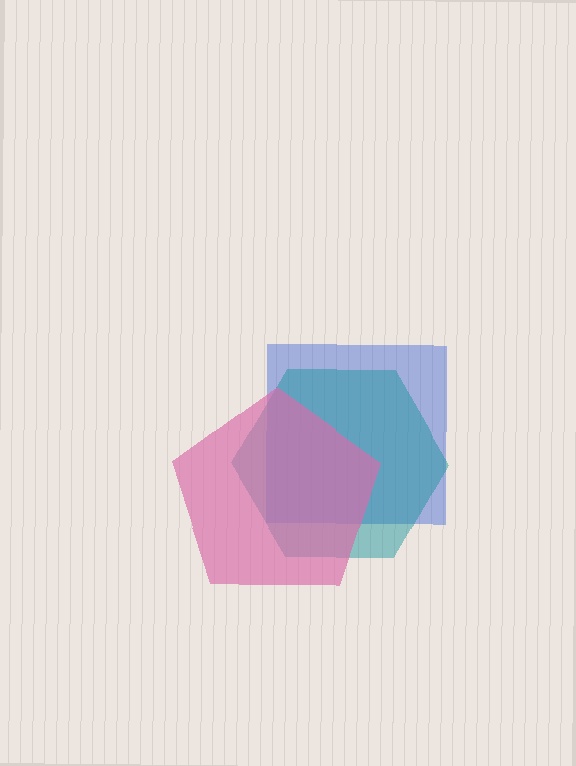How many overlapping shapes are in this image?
There are 3 overlapping shapes in the image.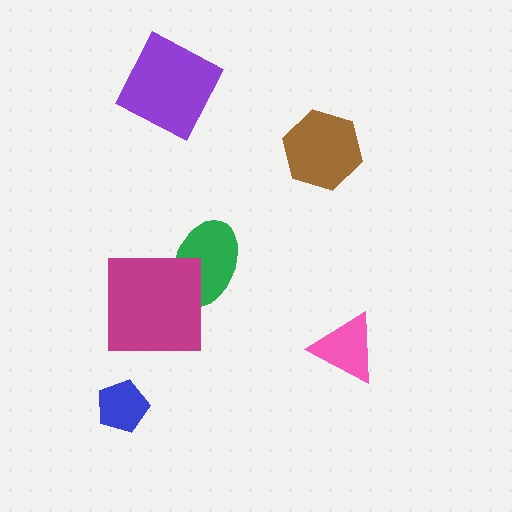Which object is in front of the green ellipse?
The magenta square is in front of the green ellipse.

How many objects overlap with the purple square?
0 objects overlap with the purple square.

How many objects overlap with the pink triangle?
0 objects overlap with the pink triangle.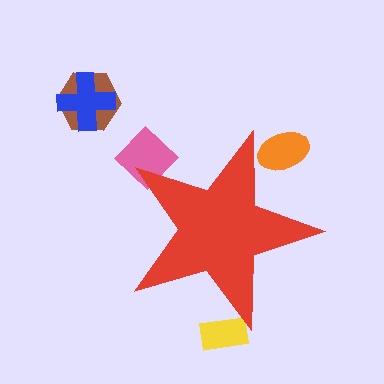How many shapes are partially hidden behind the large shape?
3 shapes are partially hidden.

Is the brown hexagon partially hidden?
No, the brown hexagon is fully visible.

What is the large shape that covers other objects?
A red star.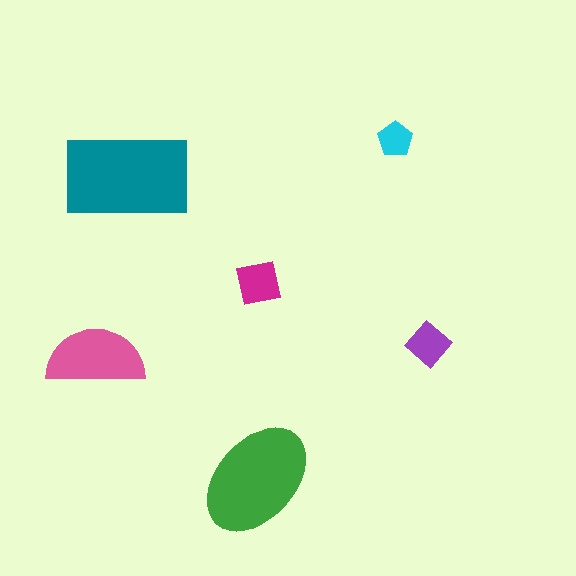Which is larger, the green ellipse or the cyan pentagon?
The green ellipse.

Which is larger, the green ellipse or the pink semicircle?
The green ellipse.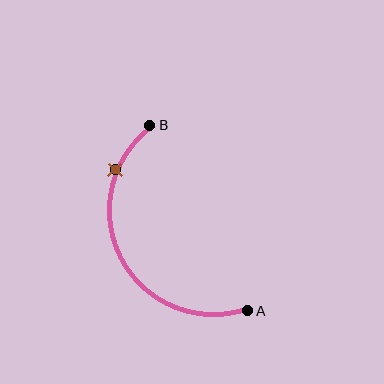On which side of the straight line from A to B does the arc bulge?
The arc bulges to the left of the straight line connecting A and B.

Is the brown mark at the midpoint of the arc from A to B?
No. The brown mark lies on the arc but is closer to endpoint B. The arc midpoint would be at the point on the curve equidistant along the arc from both A and B.